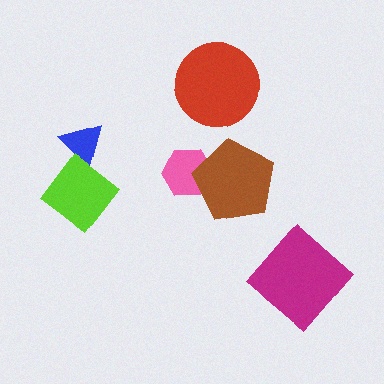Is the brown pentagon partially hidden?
No, no other shape covers it.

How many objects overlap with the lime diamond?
0 objects overlap with the lime diamond.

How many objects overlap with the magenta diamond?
0 objects overlap with the magenta diamond.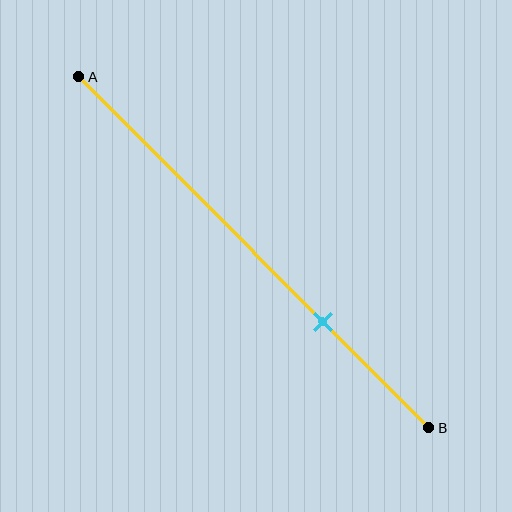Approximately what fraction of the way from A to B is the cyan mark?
The cyan mark is approximately 70% of the way from A to B.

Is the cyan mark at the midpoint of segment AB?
No, the mark is at about 70% from A, not at the 50% midpoint.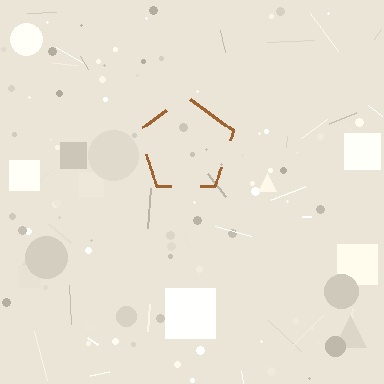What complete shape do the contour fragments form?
The contour fragments form a pentagon.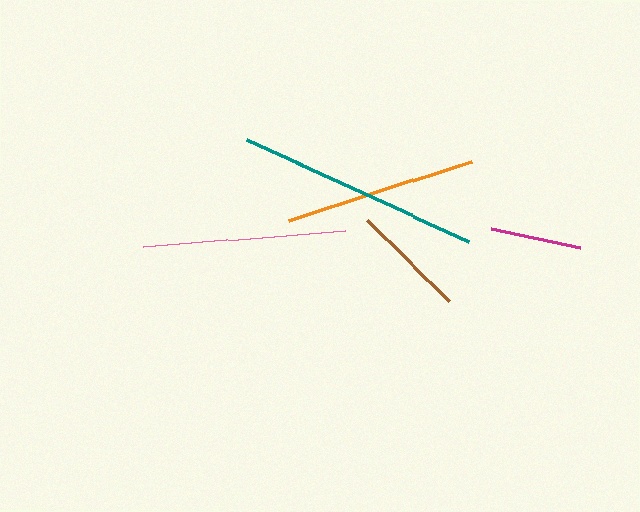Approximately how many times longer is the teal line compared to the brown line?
The teal line is approximately 2.1 times the length of the brown line.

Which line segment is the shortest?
The magenta line is the shortest at approximately 91 pixels.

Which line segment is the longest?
The teal line is the longest at approximately 244 pixels.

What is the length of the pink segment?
The pink segment is approximately 203 pixels long.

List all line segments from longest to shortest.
From longest to shortest: teal, pink, orange, brown, magenta.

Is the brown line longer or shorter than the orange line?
The orange line is longer than the brown line.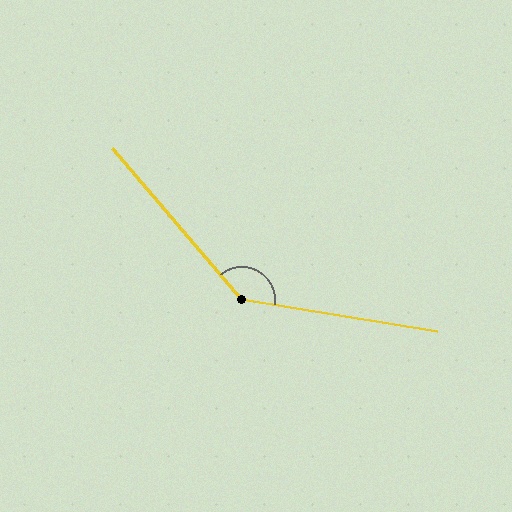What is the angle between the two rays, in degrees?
Approximately 140 degrees.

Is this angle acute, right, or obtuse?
It is obtuse.